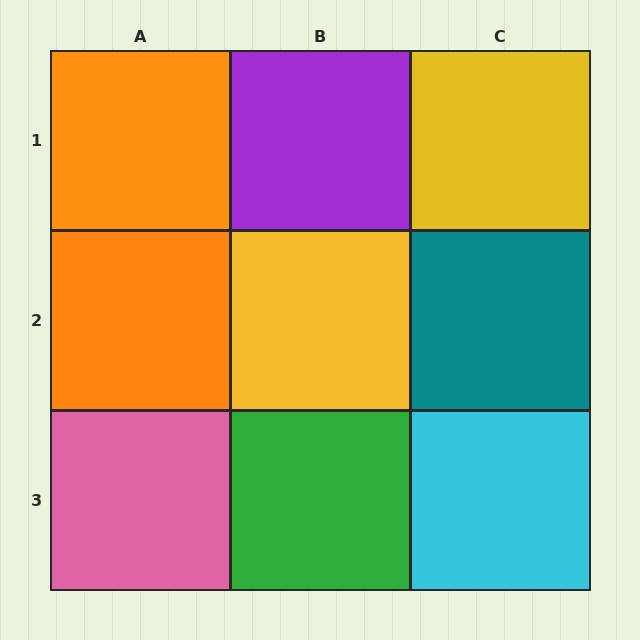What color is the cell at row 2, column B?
Yellow.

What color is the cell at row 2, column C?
Teal.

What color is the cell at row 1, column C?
Yellow.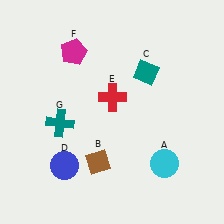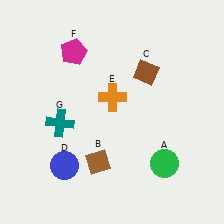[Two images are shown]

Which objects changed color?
A changed from cyan to green. C changed from teal to brown. E changed from red to orange.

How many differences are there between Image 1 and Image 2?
There are 3 differences between the two images.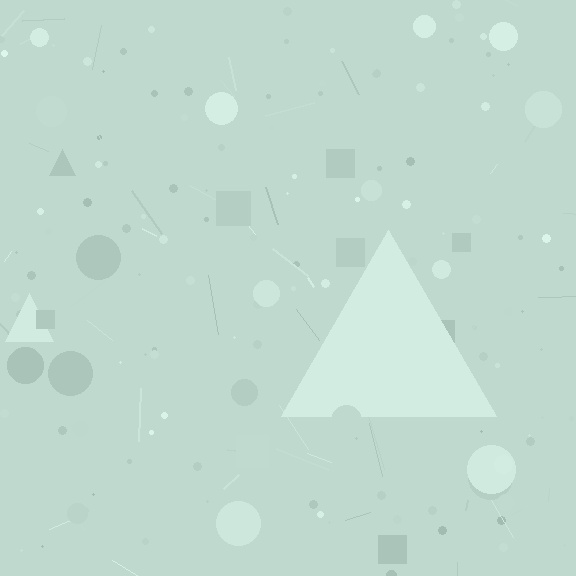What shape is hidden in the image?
A triangle is hidden in the image.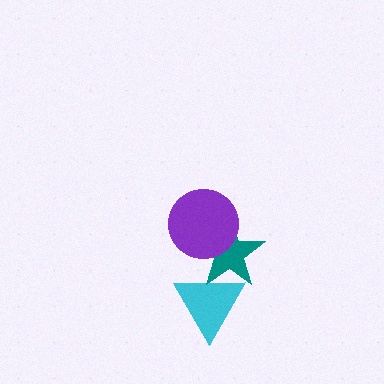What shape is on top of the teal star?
The purple circle is on top of the teal star.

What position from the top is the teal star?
The teal star is 2nd from the top.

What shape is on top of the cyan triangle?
The teal star is on top of the cyan triangle.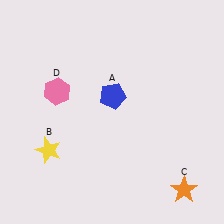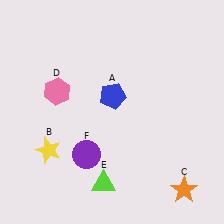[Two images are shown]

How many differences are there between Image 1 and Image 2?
There are 2 differences between the two images.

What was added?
A lime triangle (E), a purple circle (F) were added in Image 2.